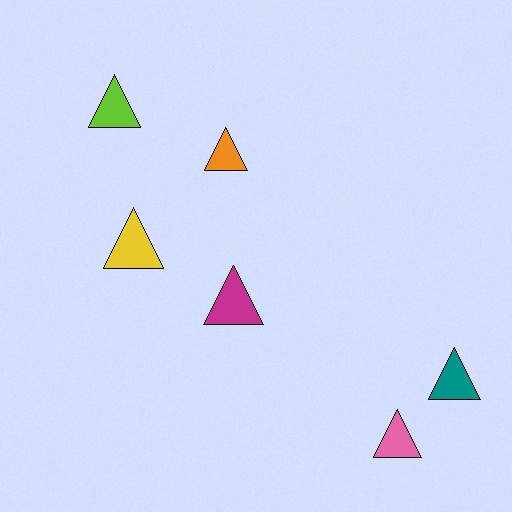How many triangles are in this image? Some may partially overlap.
There are 6 triangles.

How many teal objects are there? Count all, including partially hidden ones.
There is 1 teal object.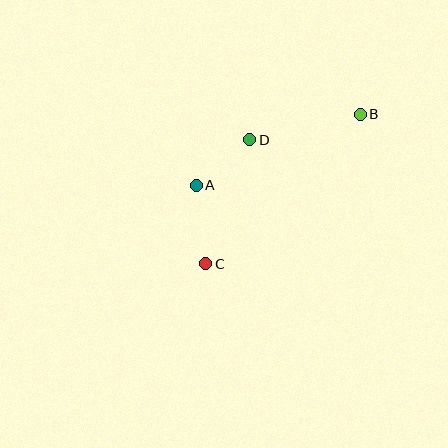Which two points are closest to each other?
Points A and D are closest to each other.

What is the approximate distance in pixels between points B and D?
The distance between B and D is approximately 114 pixels.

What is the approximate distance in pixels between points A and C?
The distance between A and C is approximately 79 pixels.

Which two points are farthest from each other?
Points B and C are farthest from each other.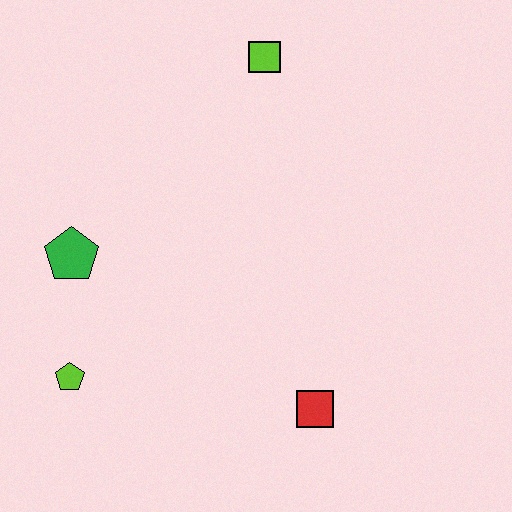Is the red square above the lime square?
No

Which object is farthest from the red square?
The lime square is farthest from the red square.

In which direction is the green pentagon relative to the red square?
The green pentagon is to the left of the red square.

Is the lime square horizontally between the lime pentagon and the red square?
Yes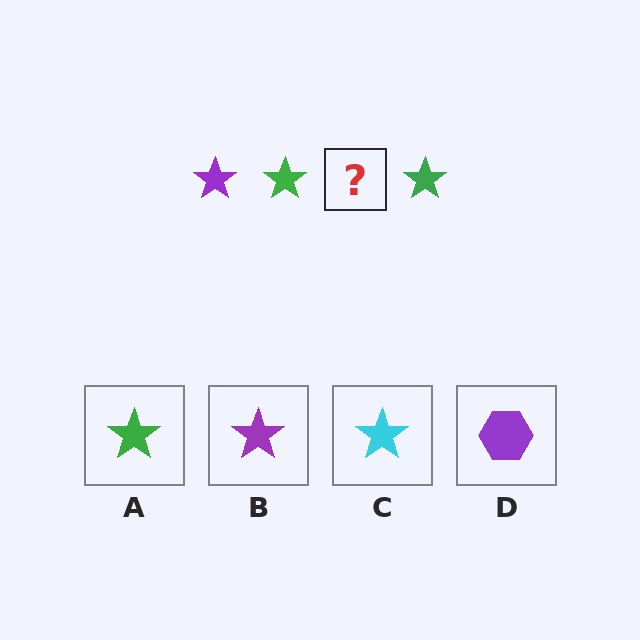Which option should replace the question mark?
Option B.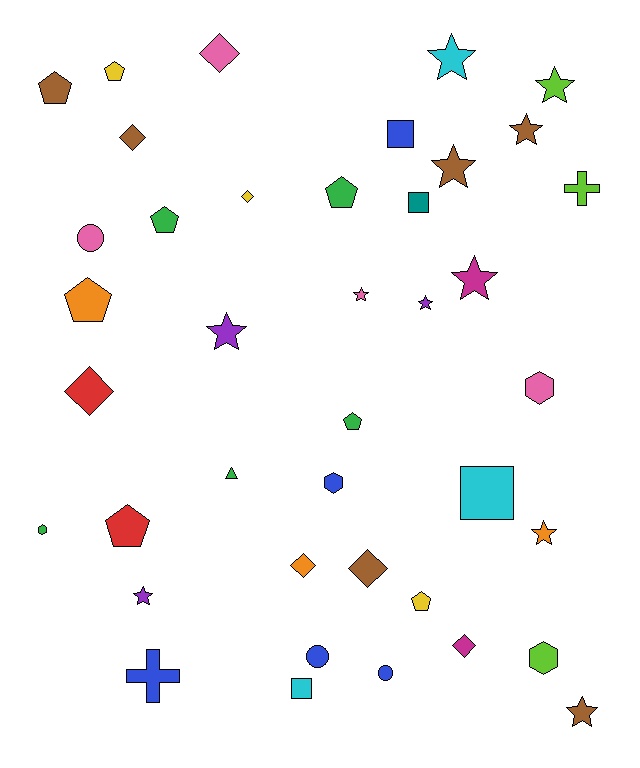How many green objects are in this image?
There are 5 green objects.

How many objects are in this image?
There are 40 objects.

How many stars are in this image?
There are 11 stars.